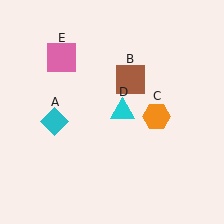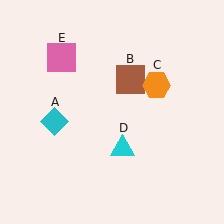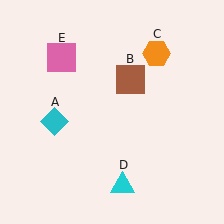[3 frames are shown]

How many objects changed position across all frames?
2 objects changed position: orange hexagon (object C), cyan triangle (object D).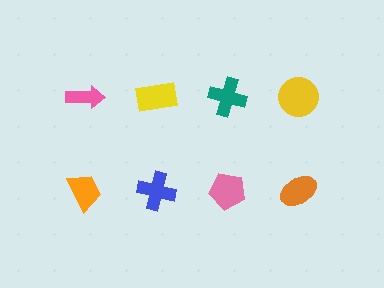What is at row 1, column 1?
A pink arrow.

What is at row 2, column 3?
A pink pentagon.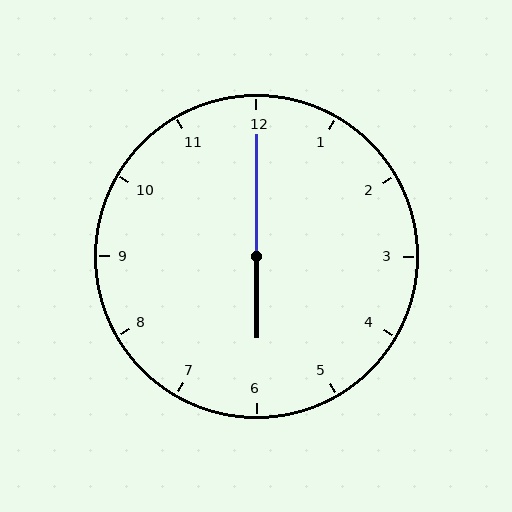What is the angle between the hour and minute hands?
Approximately 180 degrees.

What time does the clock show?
6:00.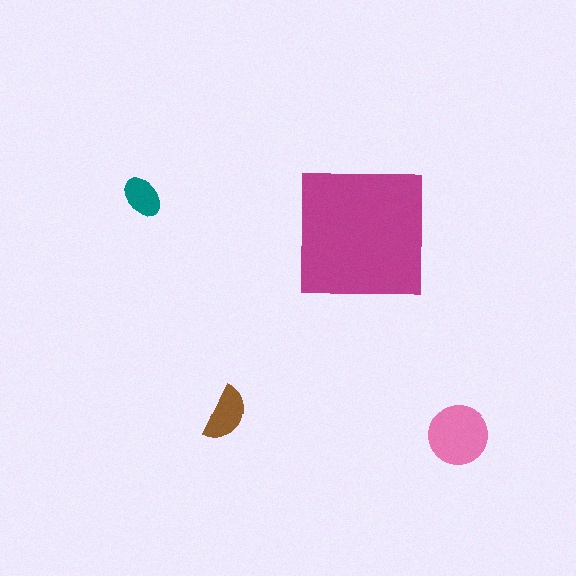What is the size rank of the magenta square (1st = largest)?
1st.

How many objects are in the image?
There are 4 objects in the image.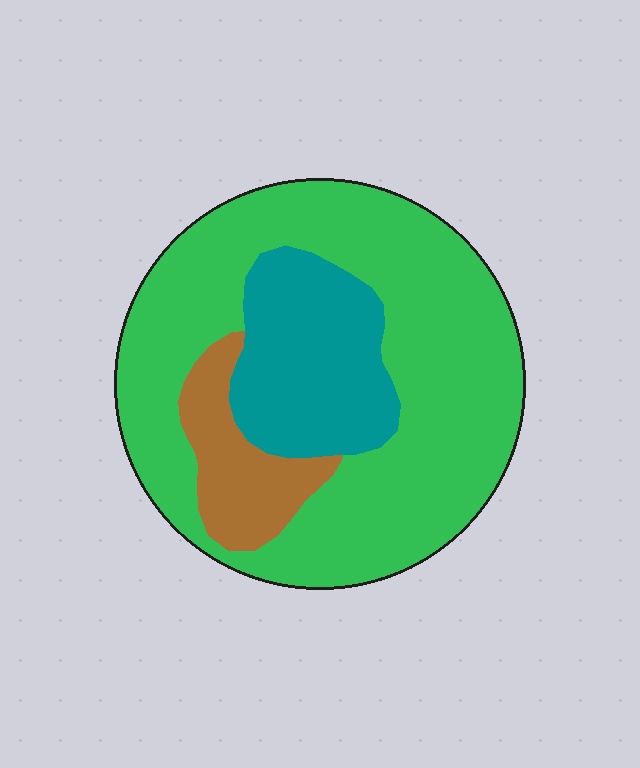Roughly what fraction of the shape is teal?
Teal covers around 20% of the shape.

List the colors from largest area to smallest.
From largest to smallest: green, teal, brown.